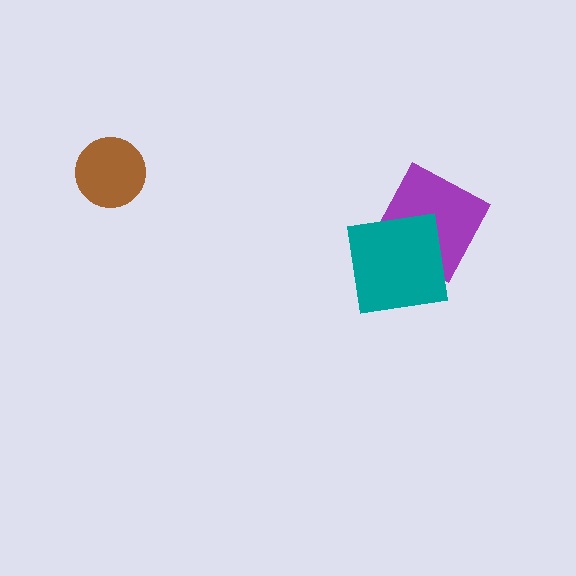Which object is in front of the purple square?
The teal square is in front of the purple square.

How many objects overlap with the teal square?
1 object overlaps with the teal square.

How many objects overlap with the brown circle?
0 objects overlap with the brown circle.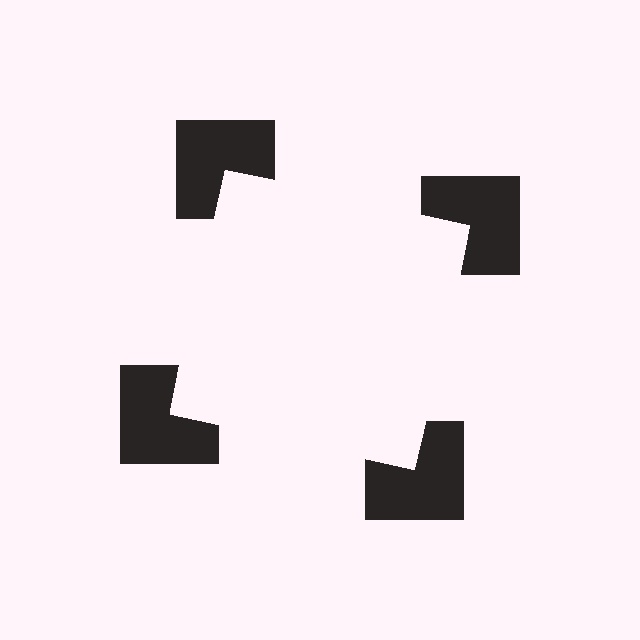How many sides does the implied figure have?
4 sides.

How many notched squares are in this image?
There are 4 — one at each vertex of the illusory square.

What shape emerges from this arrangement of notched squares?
An illusory square — its edges are inferred from the aligned wedge cuts in the notched squares, not physically drawn.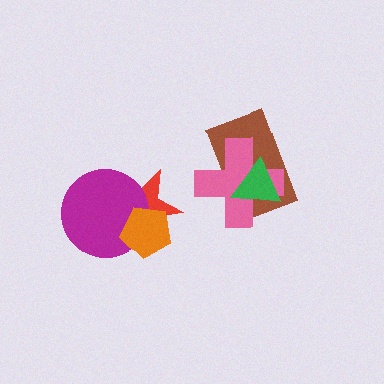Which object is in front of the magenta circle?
The orange pentagon is in front of the magenta circle.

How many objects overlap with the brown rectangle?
2 objects overlap with the brown rectangle.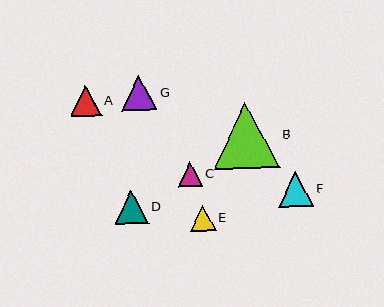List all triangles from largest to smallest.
From largest to smallest: B, F, G, D, A, E, C.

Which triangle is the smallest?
Triangle C is the smallest with a size of approximately 24 pixels.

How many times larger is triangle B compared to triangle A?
Triangle B is approximately 2.2 times the size of triangle A.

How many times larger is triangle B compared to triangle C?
Triangle B is approximately 2.7 times the size of triangle C.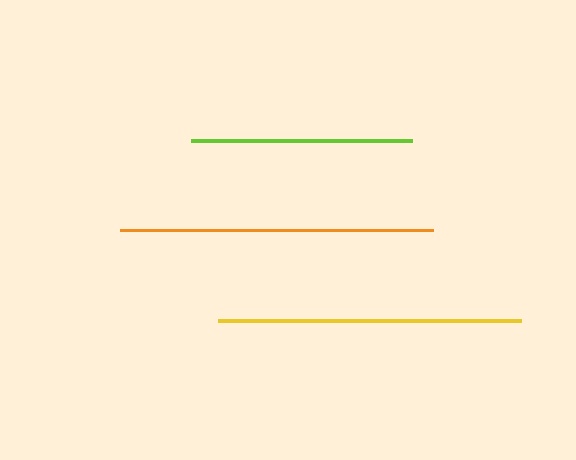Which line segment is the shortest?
The lime line is the shortest at approximately 221 pixels.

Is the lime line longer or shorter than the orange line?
The orange line is longer than the lime line.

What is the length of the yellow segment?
The yellow segment is approximately 303 pixels long.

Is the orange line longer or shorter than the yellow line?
The orange line is longer than the yellow line.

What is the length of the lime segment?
The lime segment is approximately 221 pixels long.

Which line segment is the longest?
The orange line is the longest at approximately 313 pixels.